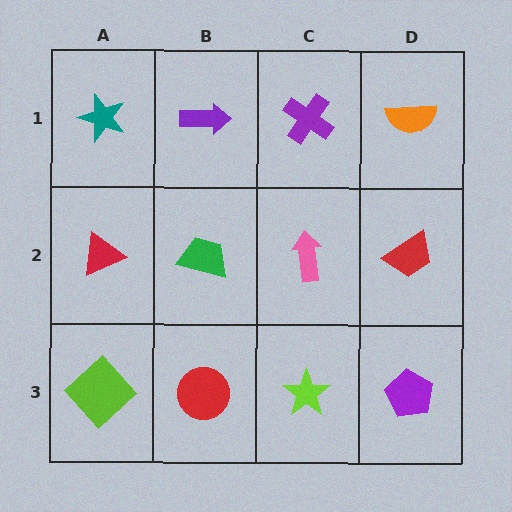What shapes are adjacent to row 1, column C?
A pink arrow (row 2, column C), a purple arrow (row 1, column B), an orange semicircle (row 1, column D).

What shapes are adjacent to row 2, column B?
A purple arrow (row 1, column B), a red circle (row 3, column B), a red triangle (row 2, column A), a pink arrow (row 2, column C).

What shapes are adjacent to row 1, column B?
A green trapezoid (row 2, column B), a teal star (row 1, column A), a purple cross (row 1, column C).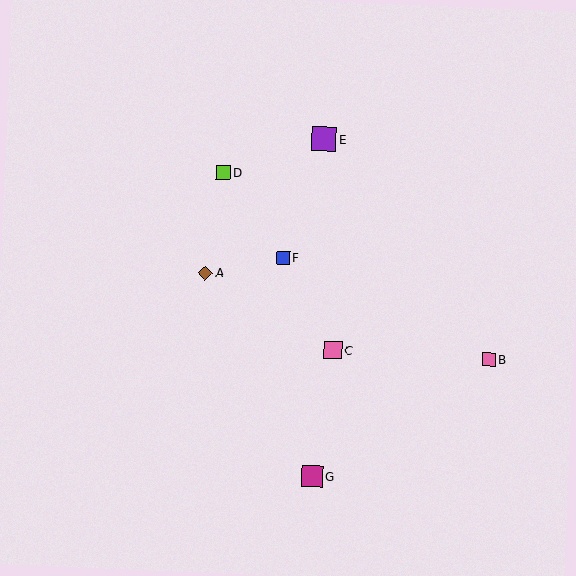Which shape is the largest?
The purple square (labeled E) is the largest.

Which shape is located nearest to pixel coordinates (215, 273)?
The brown diamond (labeled A) at (205, 273) is nearest to that location.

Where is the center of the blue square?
The center of the blue square is at (283, 257).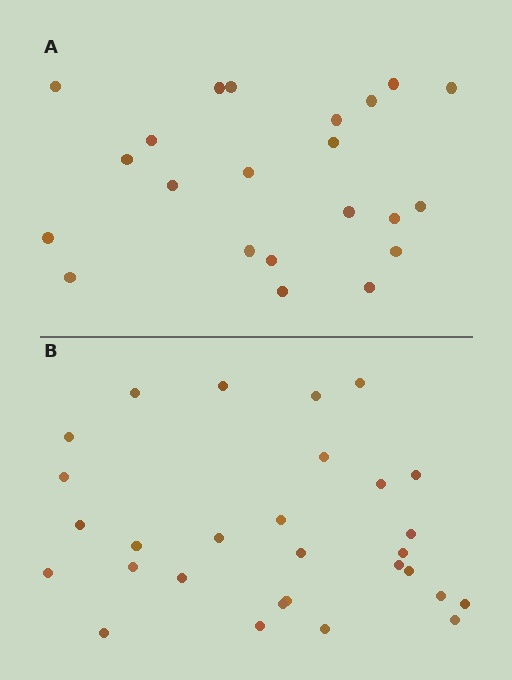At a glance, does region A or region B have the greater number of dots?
Region B (the bottom region) has more dots.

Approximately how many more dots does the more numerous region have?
Region B has roughly 8 or so more dots than region A.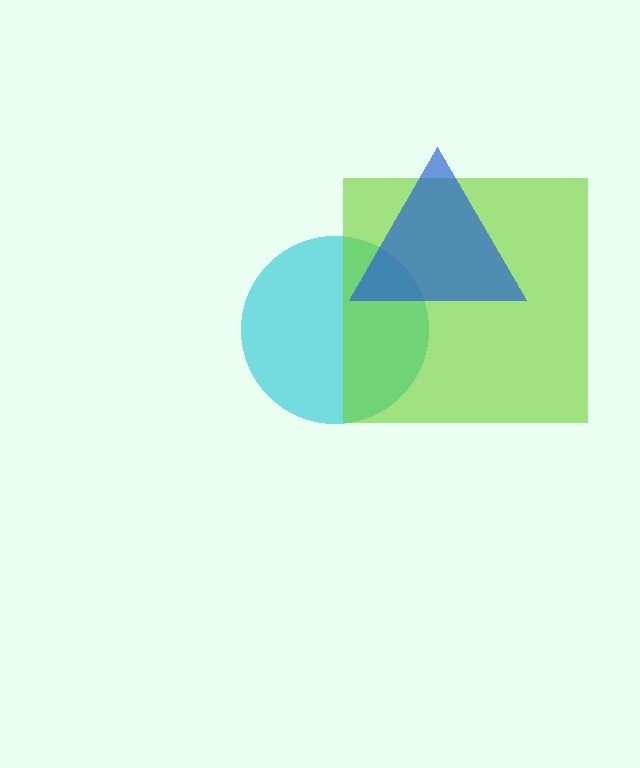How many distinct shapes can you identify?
There are 3 distinct shapes: a cyan circle, a lime square, a blue triangle.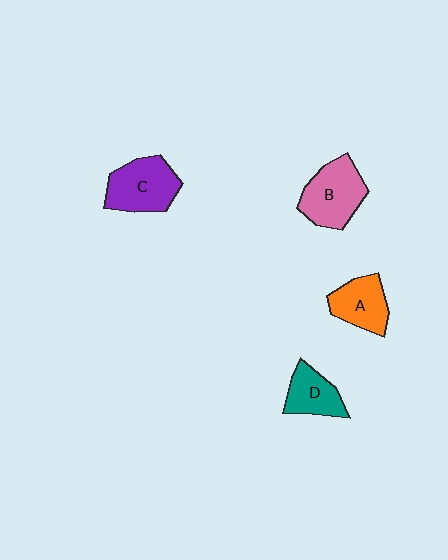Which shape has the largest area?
Shape B (pink).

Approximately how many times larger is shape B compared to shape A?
Approximately 1.3 times.